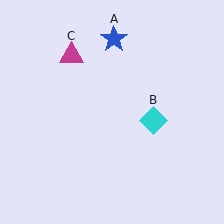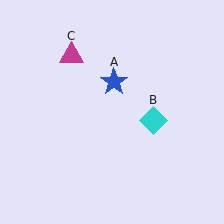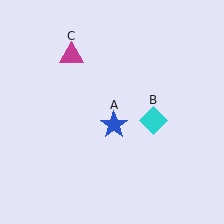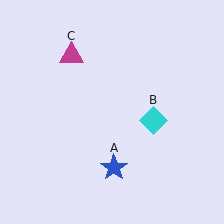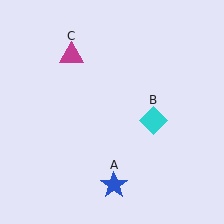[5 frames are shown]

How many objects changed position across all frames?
1 object changed position: blue star (object A).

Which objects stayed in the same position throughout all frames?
Cyan diamond (object B) and magenta triangle (object C) remained stationary.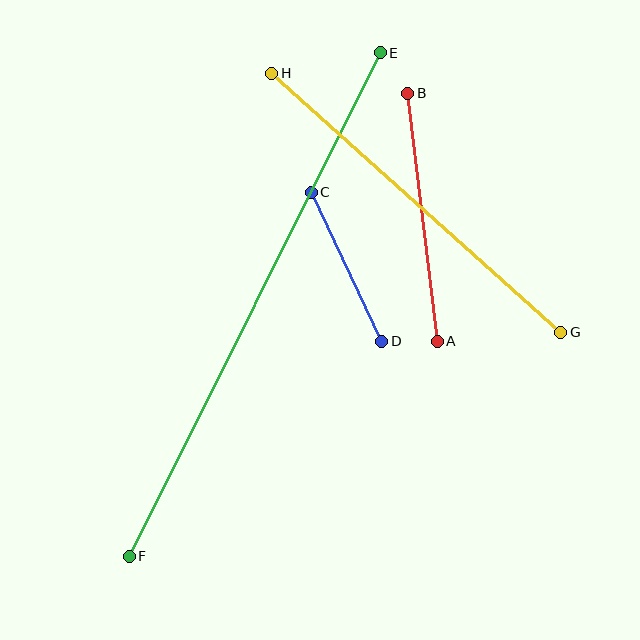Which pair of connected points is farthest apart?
Points E and F are farthest apart.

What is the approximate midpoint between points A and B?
The midpoint is at approximately (422, 217) pixels.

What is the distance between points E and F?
The distance is approximately 563 pixels.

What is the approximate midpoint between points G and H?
The midpoint is at approximately (416, 203) pixels.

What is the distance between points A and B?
The distance is approximately 250 pixels.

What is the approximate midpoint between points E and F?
The midpoint is at approximately (255, 304) pixels.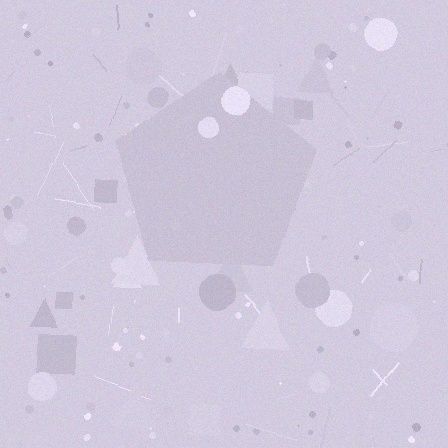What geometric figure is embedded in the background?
A pentagon is embedded in the background.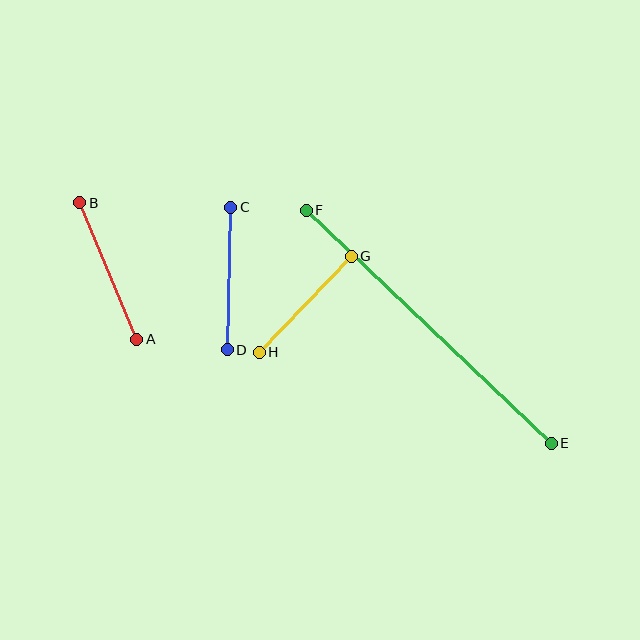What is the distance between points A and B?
The distance is approximately 148 pixels.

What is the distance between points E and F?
The distance is approximately 338 pixels.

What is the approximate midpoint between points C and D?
The midpoint is at approximately (229, 279) pixels.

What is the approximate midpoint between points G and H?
The midpoint is at approximately (305, 304) pixels.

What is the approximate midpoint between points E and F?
The midpoint is at approximately (429, 327) pixels.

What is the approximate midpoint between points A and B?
The midpoint is at approximately (108, 271) pixels.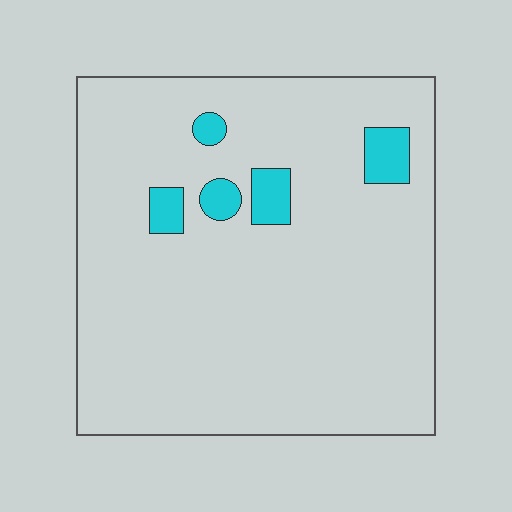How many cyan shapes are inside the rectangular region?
5.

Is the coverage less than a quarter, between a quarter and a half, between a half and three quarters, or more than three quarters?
Less than a quarter.